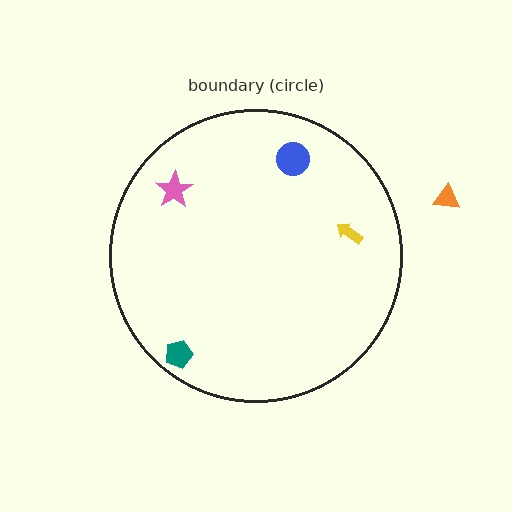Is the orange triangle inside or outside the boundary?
Outside.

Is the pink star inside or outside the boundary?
Inside.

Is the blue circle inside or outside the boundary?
Inside.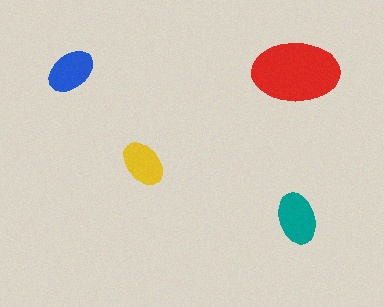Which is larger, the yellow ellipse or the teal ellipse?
The teal one.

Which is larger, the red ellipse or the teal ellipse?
The red one.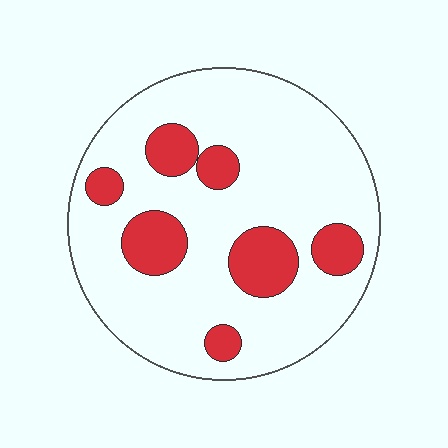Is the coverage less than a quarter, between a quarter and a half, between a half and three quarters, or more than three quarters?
Less than a quarter.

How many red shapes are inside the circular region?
7.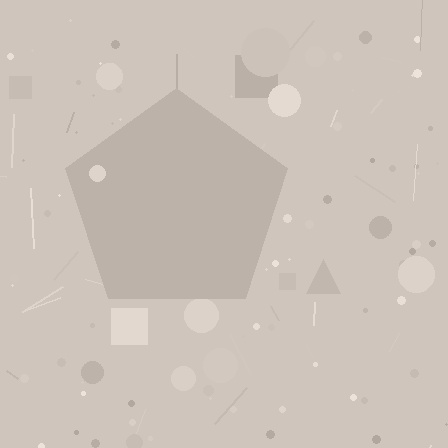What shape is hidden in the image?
A pentagon is hidden in the image.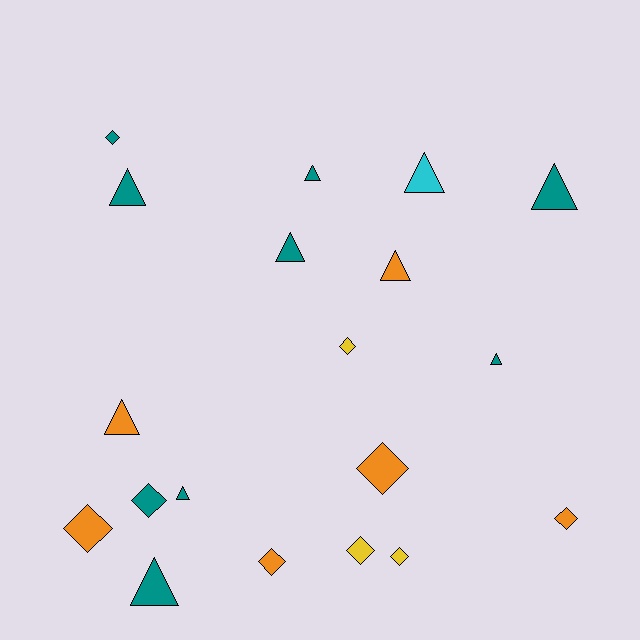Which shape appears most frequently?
Triangle, with 10 objects.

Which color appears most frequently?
Teal, with 9 objects.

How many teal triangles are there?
There are 7 teal triangles.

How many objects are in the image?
There are 19 objects.